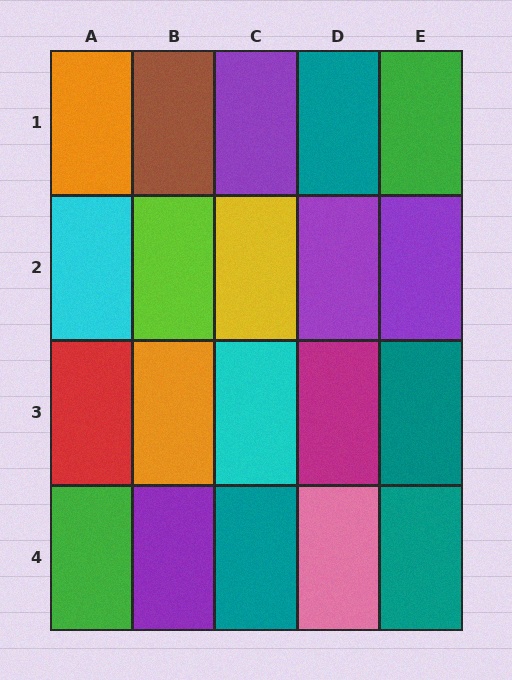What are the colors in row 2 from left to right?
Cyan, lime, yellow, purple, purple.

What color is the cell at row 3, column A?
Red.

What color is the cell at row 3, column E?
Teal.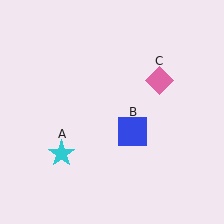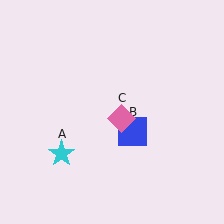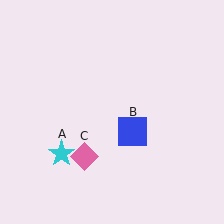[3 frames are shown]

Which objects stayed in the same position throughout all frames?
Cyan star (object A) and blue square (object B) remained stationary.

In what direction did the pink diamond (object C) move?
The pink diamond (object C) moved down and to the left.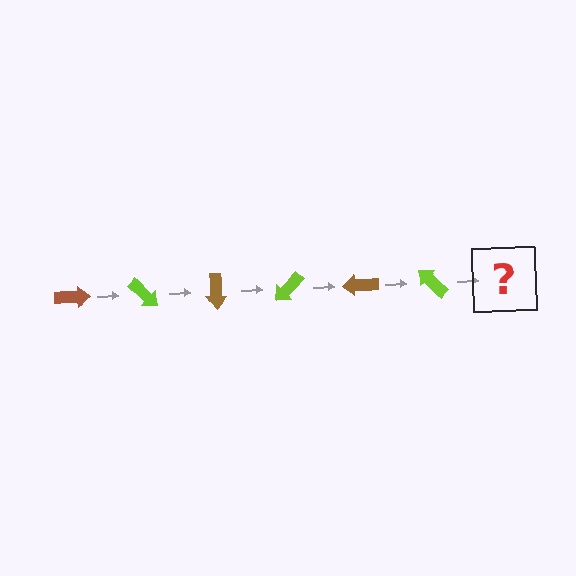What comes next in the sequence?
The next element should be a brown arrow, rotated 270 degrees from the start.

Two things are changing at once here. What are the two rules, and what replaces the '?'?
The two rules are that it rotates 45 degrees each step and the color cycles through brown and lime. The '?' should be a brown arrow, rotated 270 degrees from the start.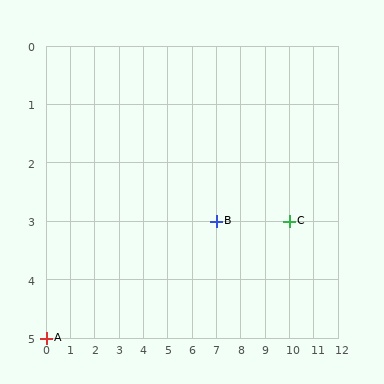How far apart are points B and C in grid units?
Points B and C are 3 columns apart.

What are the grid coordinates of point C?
Point C is at grid coordinates (10, 3).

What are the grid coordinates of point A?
Point A is at grid coordinates (0, 5).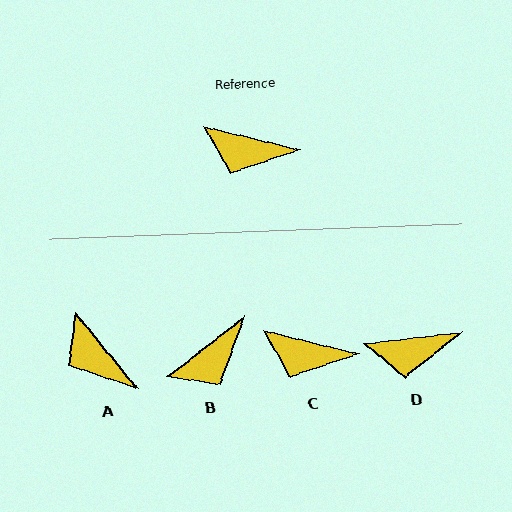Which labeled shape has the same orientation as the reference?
C.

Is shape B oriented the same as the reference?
No, it is off by about 51 degrees.